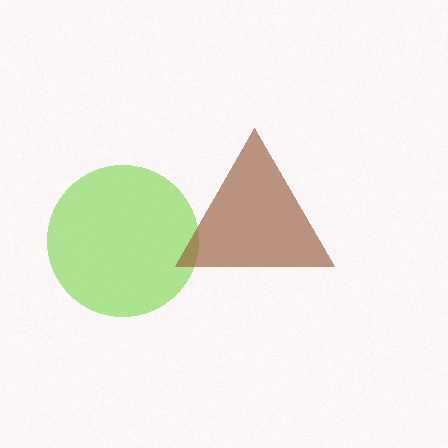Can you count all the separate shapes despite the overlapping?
Yes, there are 2 separate shapes.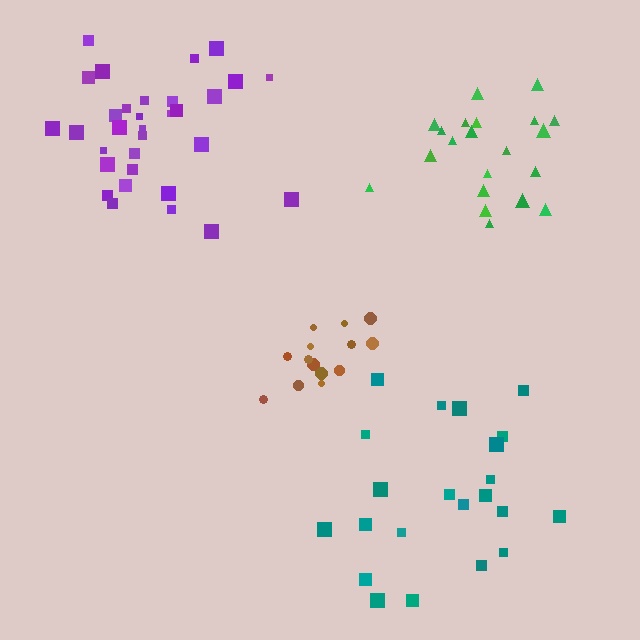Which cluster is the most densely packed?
Brown.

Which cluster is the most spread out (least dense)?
Teal.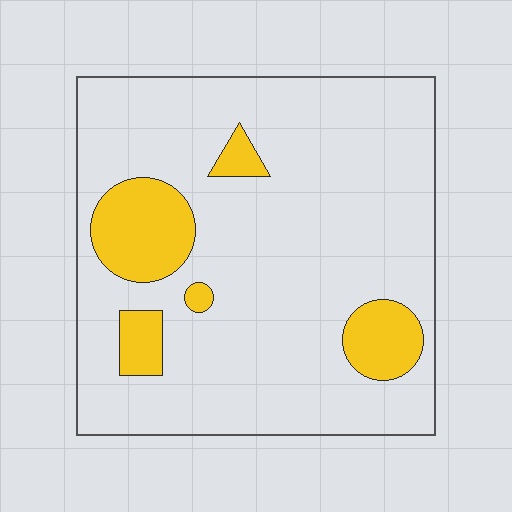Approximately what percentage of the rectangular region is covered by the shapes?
Approximately 15%.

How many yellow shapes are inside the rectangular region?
5.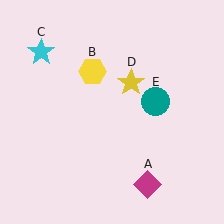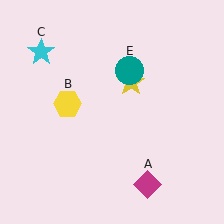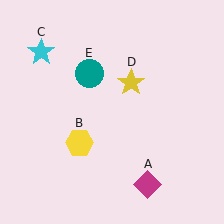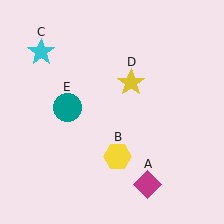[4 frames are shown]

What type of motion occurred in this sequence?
The yellow hexagon (object B), teal circle (object E) rotated counterclockwise around the center of the scene.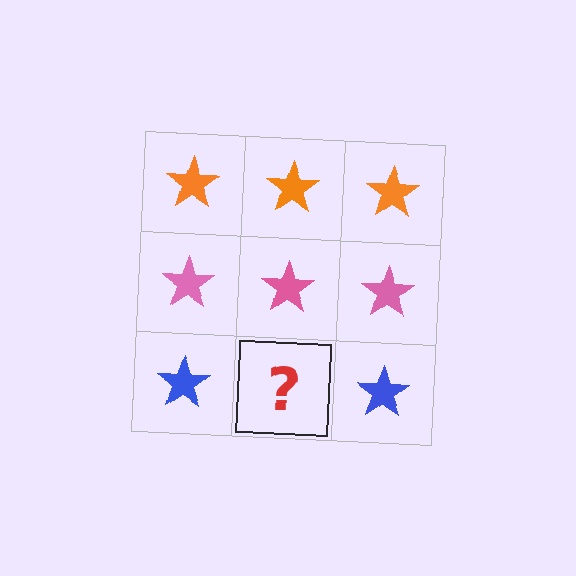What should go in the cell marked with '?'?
The missing cell should contain a blue star.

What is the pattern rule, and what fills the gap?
The rule is that each row has a consistent color. The gap should be filled with a blue star.